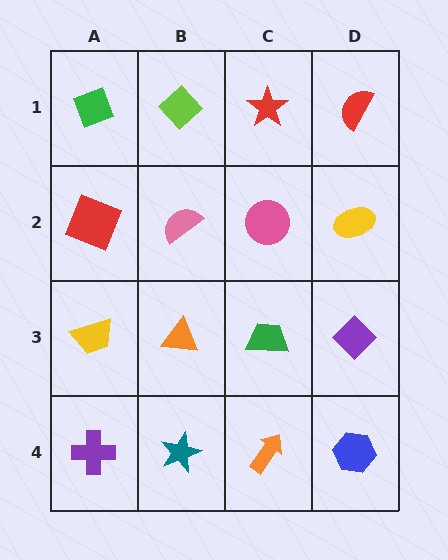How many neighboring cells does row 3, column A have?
3.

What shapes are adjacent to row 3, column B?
A pink semicircle (row 2, column B), a teal star (row 4, column B), a yellow trapezoid (row 3, column A), a green trapezoid (row 3, column C).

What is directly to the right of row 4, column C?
A blue hexagon.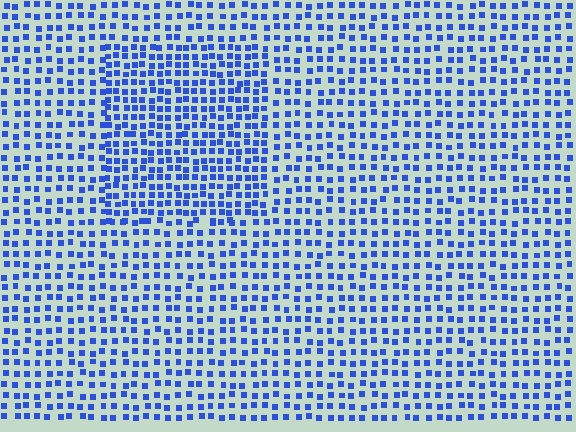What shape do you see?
I see a rectangle.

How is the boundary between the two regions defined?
The boundary is defined by a change in element density (approximately 1.6x ratio). All elements are the same color, size, and shape.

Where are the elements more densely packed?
The elements are more densely packed inside the rectangle boundary.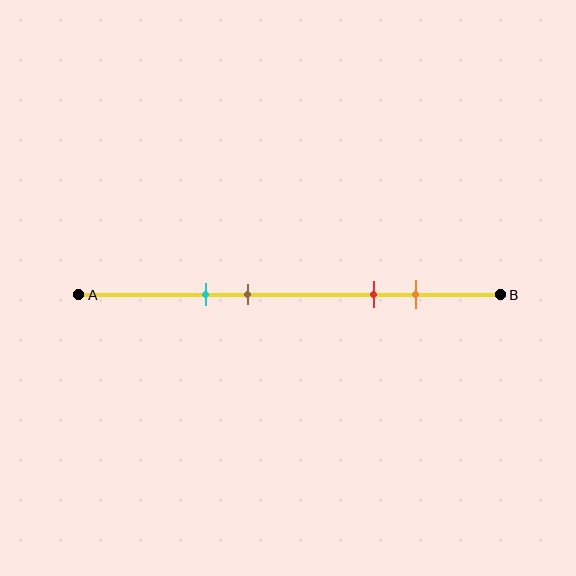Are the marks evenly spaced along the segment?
No, the marks are not evenly spaced.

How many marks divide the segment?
There are 4 marks dividing the segment.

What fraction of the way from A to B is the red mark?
The red mark is approximately 70% (0.7) of the way from A to B.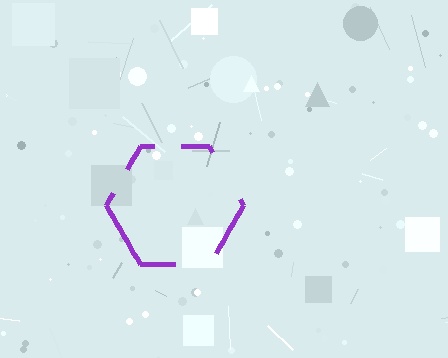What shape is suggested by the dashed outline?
The dashed outline suggests a hexagon.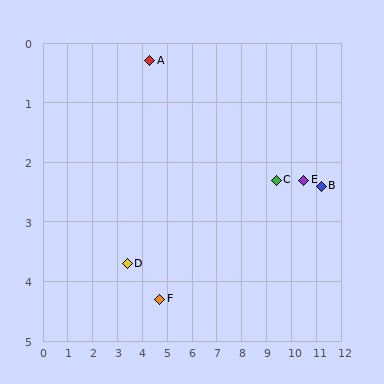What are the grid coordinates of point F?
Point F is at approximately (4.7, 4.3).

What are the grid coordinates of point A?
Point A is at approximately (4.3, 0.3).